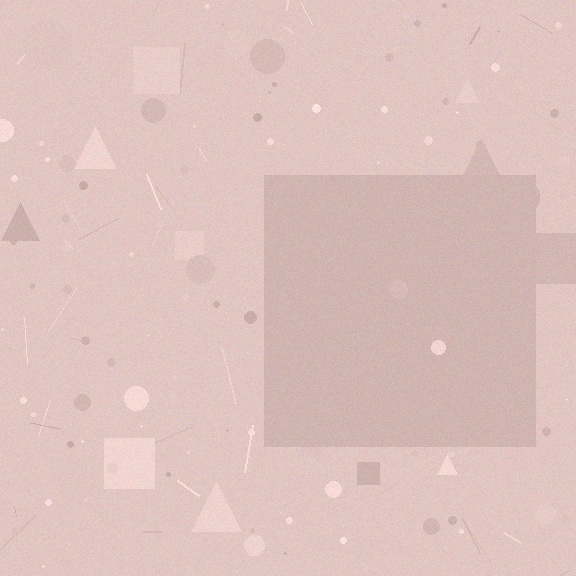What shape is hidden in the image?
A square is hidden in the image.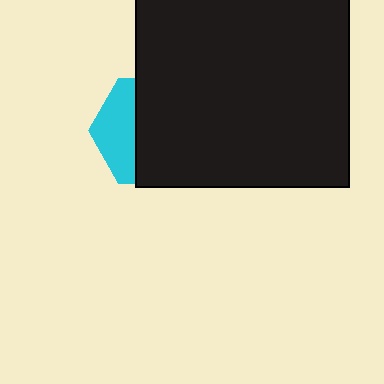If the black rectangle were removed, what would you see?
You would see the complete cyan hexagon.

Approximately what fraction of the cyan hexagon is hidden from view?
Roughly 65% of the cyan hexagon is hidden behind the black rectangle.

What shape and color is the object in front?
The object in front is a black rectangle.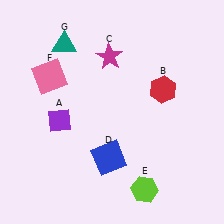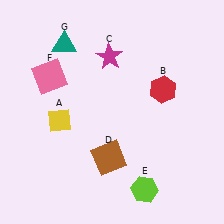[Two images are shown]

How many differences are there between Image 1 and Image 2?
There are 2 differences between the two images.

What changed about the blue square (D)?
In Image 1, D is blue. In Image 2, it changed to brown.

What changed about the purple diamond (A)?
In Image 1, A is purple. In Image 2, it changed to yellow.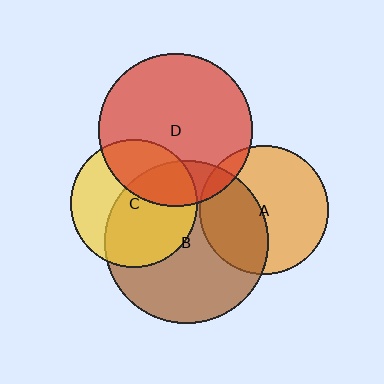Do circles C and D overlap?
Yes.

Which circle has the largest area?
Circle B (brown).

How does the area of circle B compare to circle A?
Approximately 1.6 times.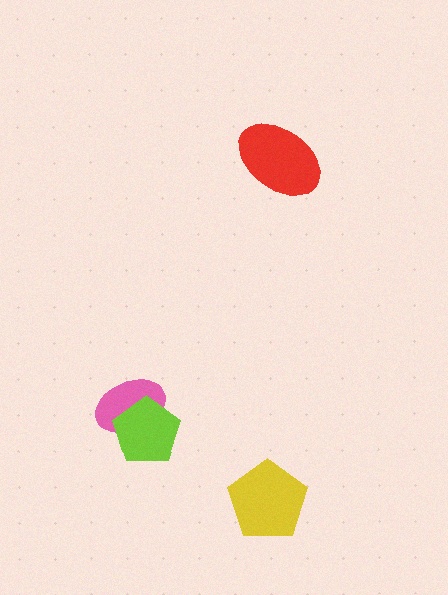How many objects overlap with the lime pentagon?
1 object overlaps with the lime pentagon.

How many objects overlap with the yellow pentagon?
0 objects overlap with the yellow pentagon.